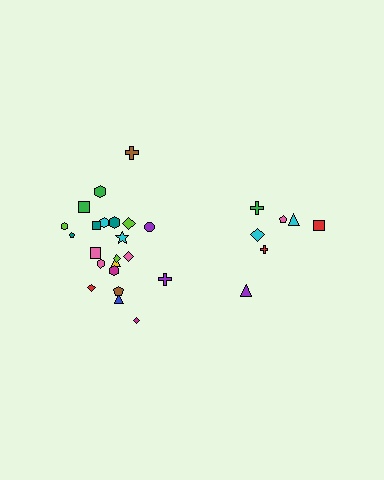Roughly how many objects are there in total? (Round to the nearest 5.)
Roughly 30 objects in total.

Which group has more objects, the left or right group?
The left group.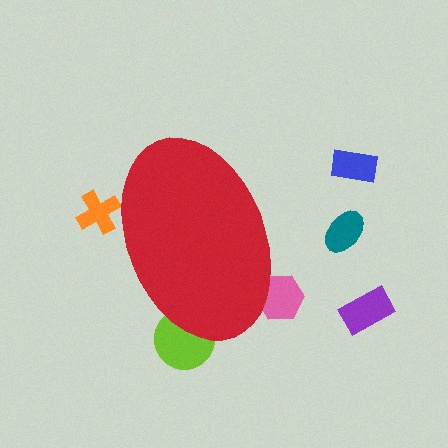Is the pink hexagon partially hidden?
Yes, the pink hexagon is partially hidden behind the red ellipse.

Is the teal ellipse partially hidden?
No, the teal ellipse is fully visible.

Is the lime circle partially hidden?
Yes, the lime circle is partially hidden behind the red ellipse.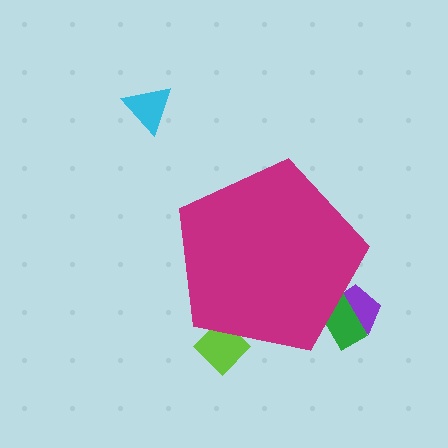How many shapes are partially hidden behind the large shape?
3 shapes are partially hidden.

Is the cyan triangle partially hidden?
No, the cyan triangle is fully visible.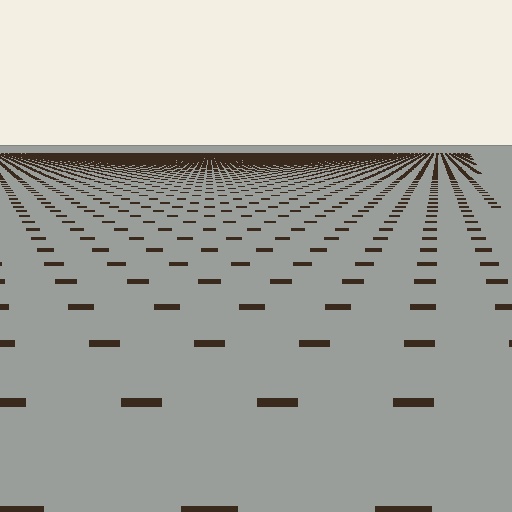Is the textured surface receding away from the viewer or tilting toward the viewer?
The surface is receding away from the viewer. Texture elements get smaller and denser toward the top.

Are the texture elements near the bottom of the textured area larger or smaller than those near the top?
Larger. Near the bottom, elements are closer to the viewer and appear at a bigger on-screen size.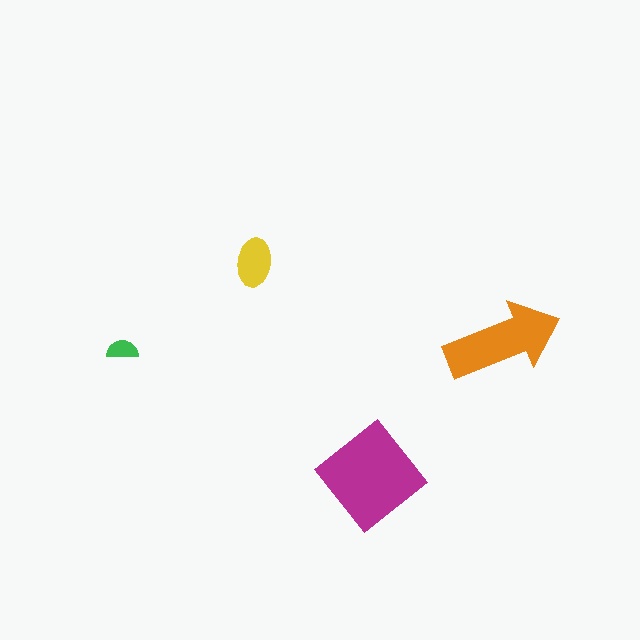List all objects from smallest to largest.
The green semicircle, the yellow ellipse, the orange arrow, the magenta diamond.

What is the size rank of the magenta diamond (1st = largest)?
1st.